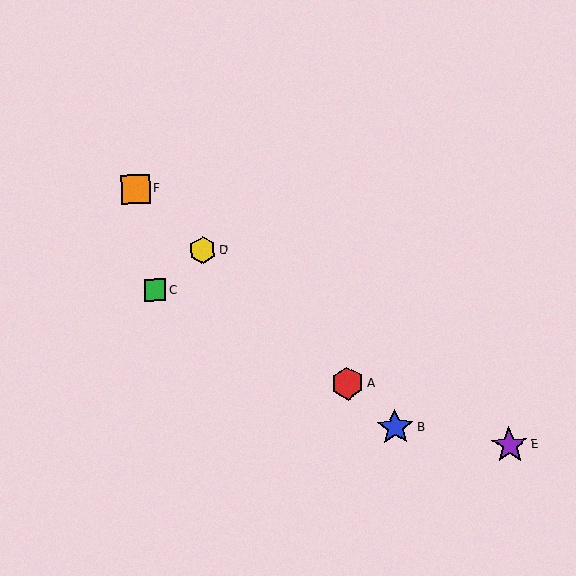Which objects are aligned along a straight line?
Objects A, B, D, F are aligned along a straight line.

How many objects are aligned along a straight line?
4 objects (A, B, D, F) are aligned along a straight line.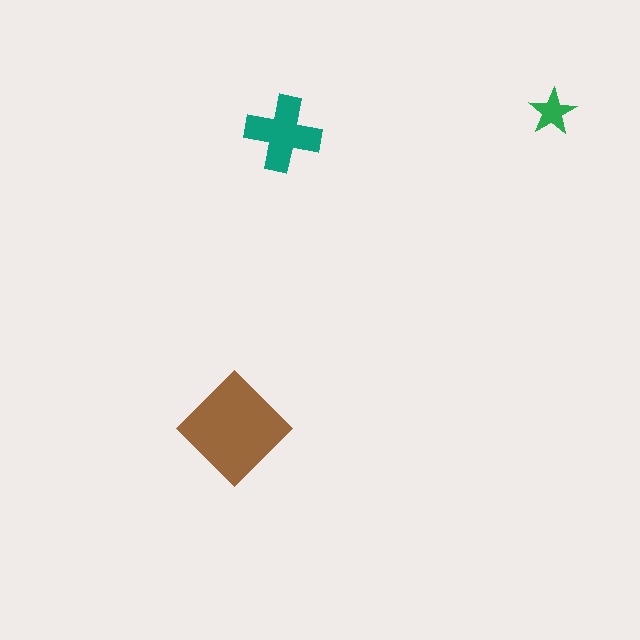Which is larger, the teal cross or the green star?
The teal cross.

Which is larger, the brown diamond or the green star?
The brown diamond.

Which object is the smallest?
The green star.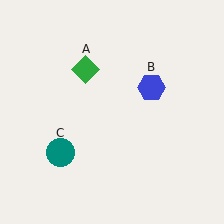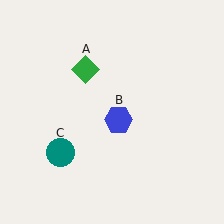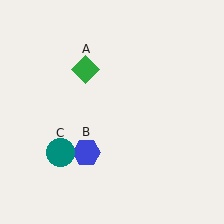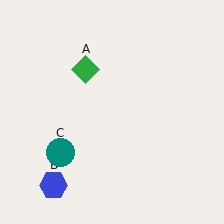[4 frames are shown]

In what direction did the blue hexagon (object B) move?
The blue hexagon (object B) moved down and to the left.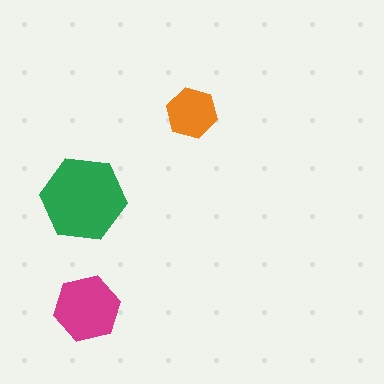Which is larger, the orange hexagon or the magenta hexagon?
The magenta one.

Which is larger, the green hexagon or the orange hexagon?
The green one.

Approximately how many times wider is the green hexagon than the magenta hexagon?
About 1.5 times wider.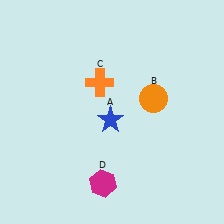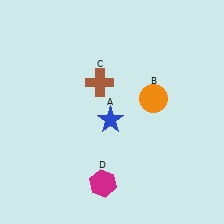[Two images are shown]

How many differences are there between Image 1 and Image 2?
There is 1 difference between the two images.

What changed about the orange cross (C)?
In Image 1, C is orange. In Image 2, it changed to brown.